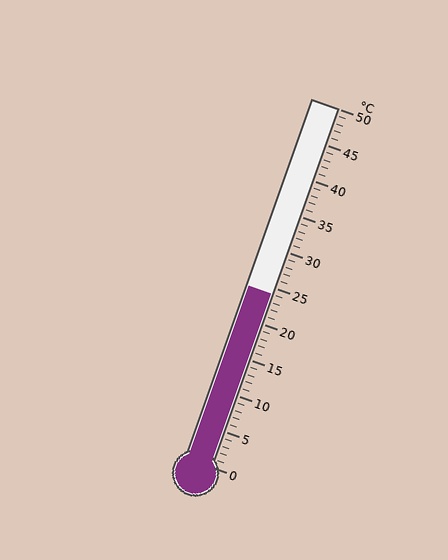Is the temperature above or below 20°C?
The temperature is above 20°C.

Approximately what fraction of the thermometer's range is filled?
The thermometer is filled to approximately 50% of its range.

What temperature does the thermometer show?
The thermometer shows approximately 24°C.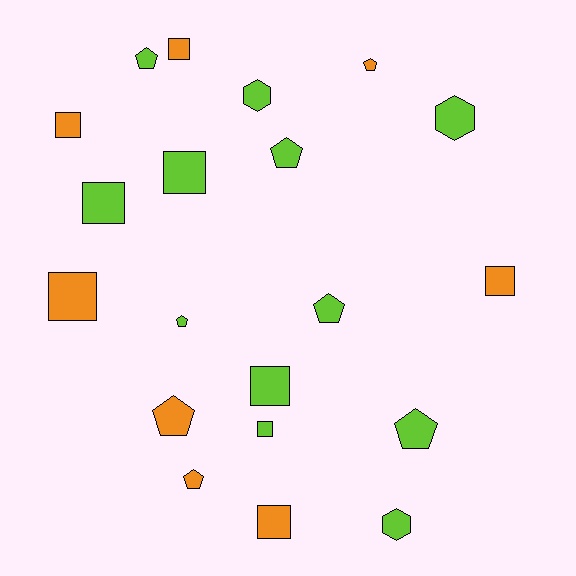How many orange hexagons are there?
There are no orange hexagons.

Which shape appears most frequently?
Square, with 9 objects.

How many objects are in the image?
There are 20 objects.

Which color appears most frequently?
Lime, with 12 objects.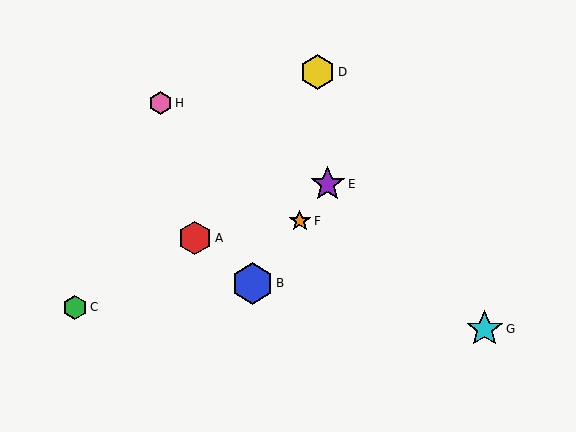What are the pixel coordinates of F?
Object F is at (300, 221).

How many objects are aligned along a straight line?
3 objects (B, E, F) are aligned along a straight line.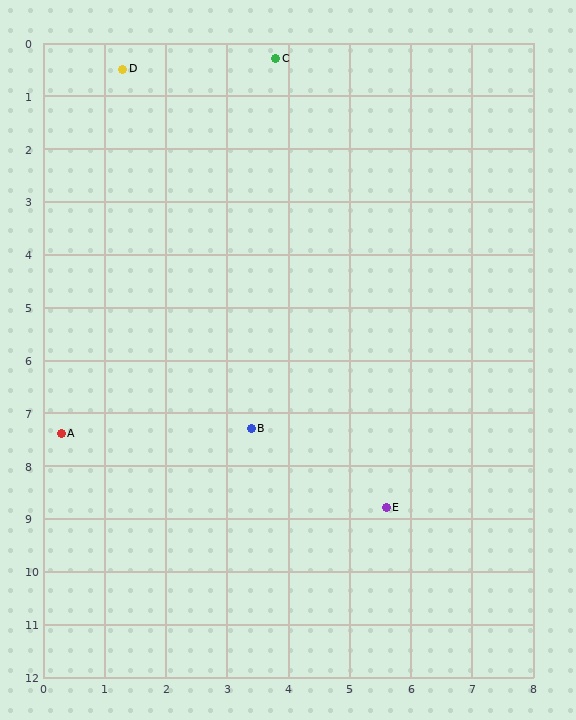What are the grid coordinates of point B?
Point B is at approximately (3.4, 7.3).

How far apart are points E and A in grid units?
Points E and A are about 5.5 grid units apart.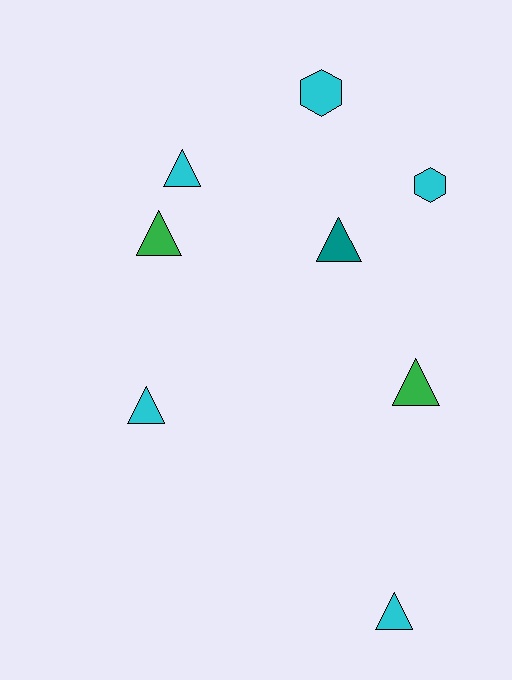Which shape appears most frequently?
Triangle, with 6 objects.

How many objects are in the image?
There are 8 objects.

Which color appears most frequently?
Cyan, with 5 objects.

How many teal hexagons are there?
There are no teal hexagons.